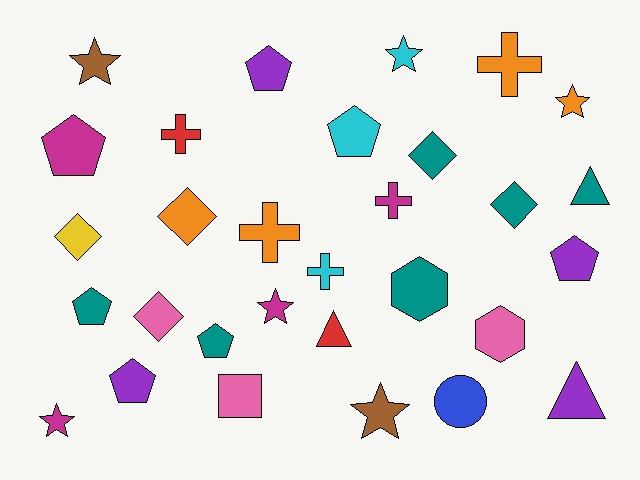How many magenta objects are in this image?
There are 4 magenta objects.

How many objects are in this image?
There are 30 objects.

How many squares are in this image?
There is 1 square.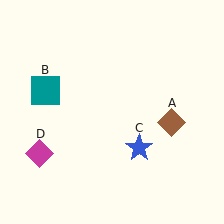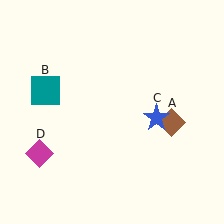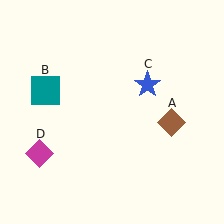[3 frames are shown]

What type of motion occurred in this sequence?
The blue star (object C) rotated counterclockwise around the center of the scene.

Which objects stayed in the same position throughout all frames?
Brown diamond (object A) and teal square (object B) and magenta diamond (object D) remained stationary.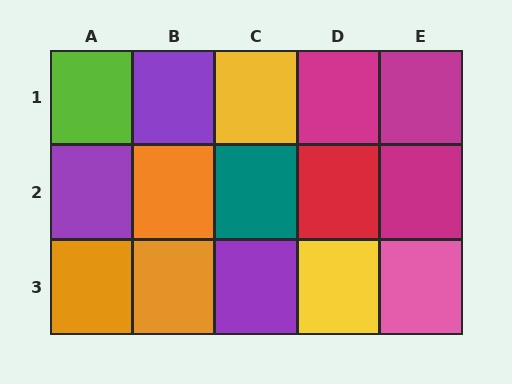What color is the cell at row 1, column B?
Purple.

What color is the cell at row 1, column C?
Yellow.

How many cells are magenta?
3 cells are magenta.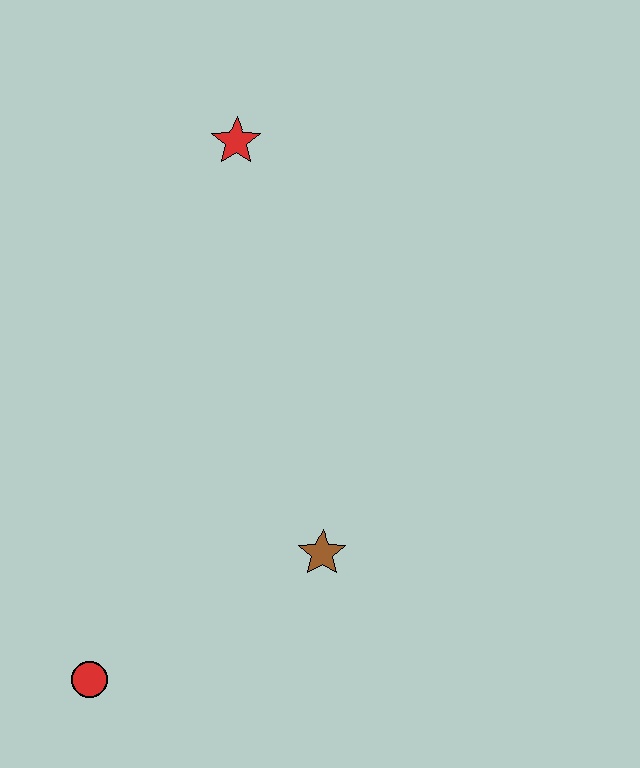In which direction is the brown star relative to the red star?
The brown star is below the red star.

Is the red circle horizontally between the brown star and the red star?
No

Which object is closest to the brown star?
The red circle is closest to the brown star.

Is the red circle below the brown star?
Yes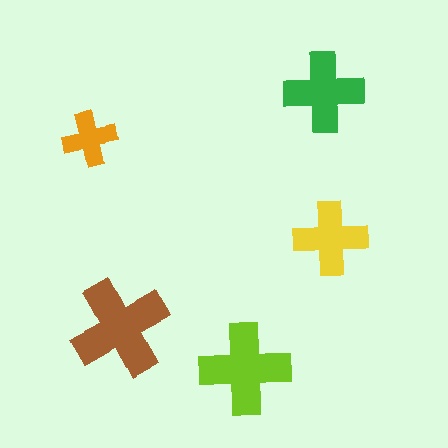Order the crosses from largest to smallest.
the brown one, the lime one, the green one, the yellow one, the orange one.